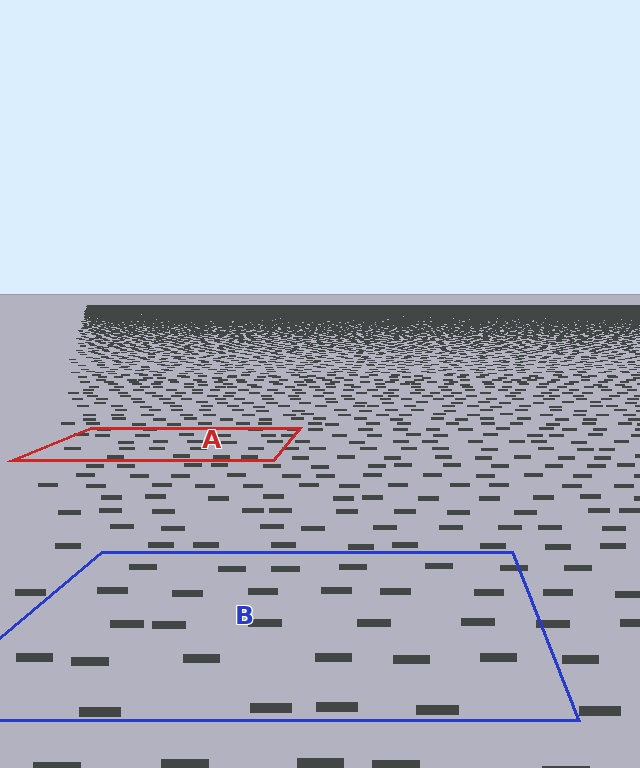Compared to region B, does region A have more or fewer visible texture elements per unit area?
Region A has more texture elements per unit area — they are packed more densely because it is farther away.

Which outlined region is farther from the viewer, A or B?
Region A is farther from the viewer — the texture elements inside it appear smaller and more densely packed.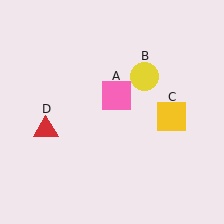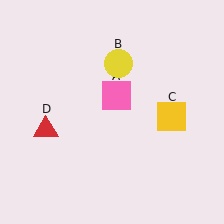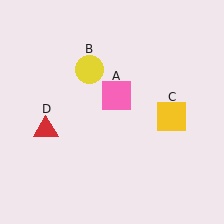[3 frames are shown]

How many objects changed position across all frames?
1 object changed position: yellow circle (object B).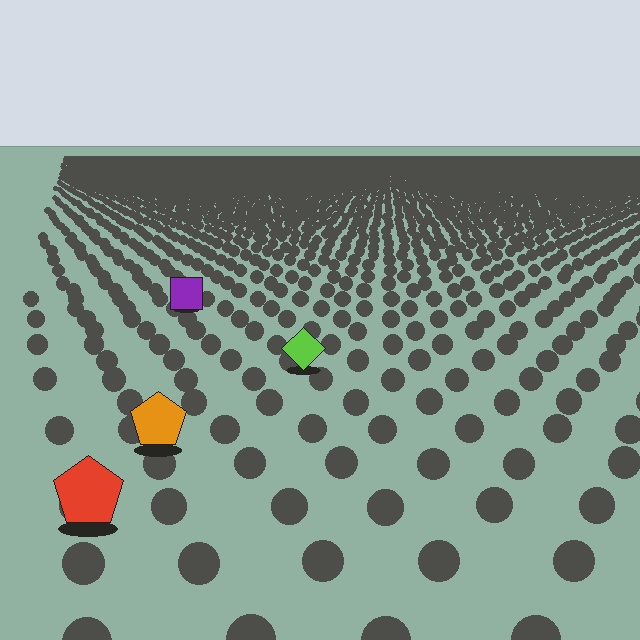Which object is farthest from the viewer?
The purple square is farthest from the viewer. It appears smaller and the ground texture around it is denser.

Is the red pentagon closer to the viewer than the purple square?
Yes. The red pentagon is closer — you can tell from the texture gradient: the ground texture is coarser near it.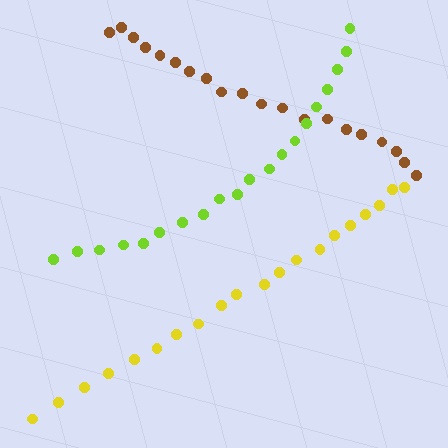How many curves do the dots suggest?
There are 3 distinct paths.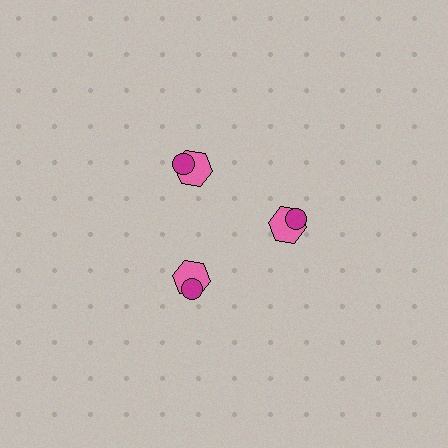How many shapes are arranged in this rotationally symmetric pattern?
There are 6 shapes, arranged in 3 groups of 2.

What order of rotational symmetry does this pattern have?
This pattern has 3-fold rotational symmetry.